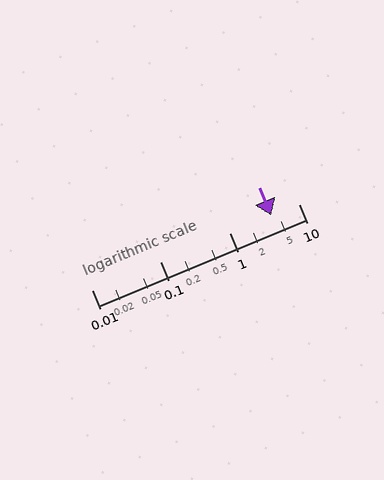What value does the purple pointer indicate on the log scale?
The pointer indicates approximately 4.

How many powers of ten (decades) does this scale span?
The scale spans 3 decades, from 0.01 to 10.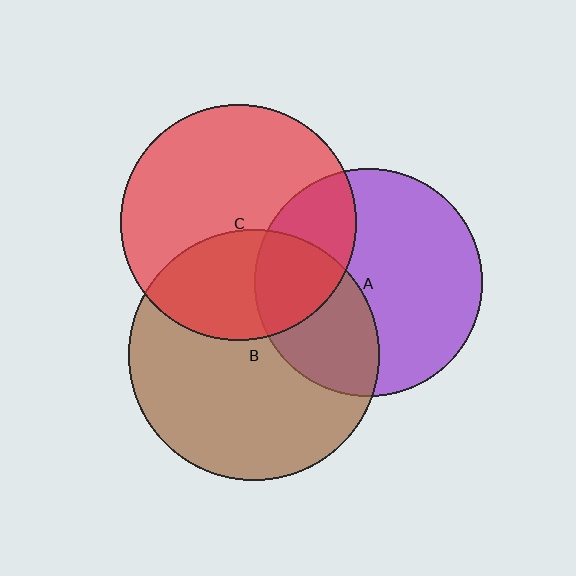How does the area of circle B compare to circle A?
Approximately 1.2 times.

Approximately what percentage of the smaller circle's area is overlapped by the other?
Approximately 35%.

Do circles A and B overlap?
Yes.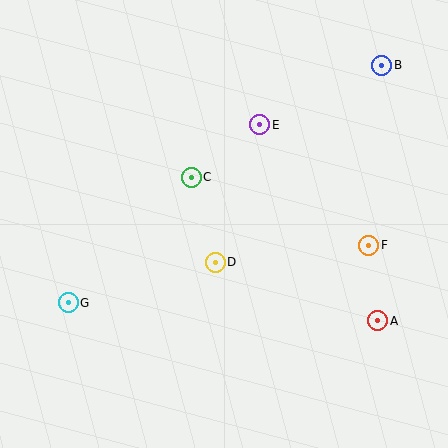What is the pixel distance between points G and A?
The distance between G and A is 310 pixels.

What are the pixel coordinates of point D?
Point D is at (215, 262).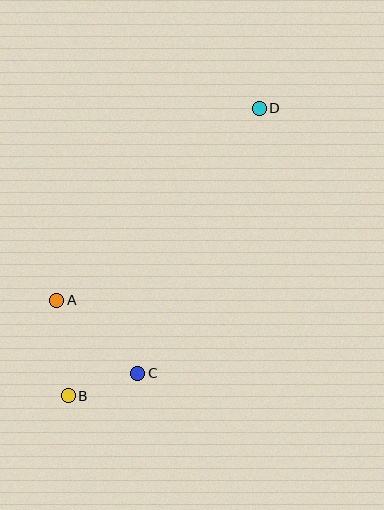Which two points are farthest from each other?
Points B and D are farthest from each other.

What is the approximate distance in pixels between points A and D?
The distance between A and D is approximately 279 pixels.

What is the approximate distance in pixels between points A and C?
The distance between A and C is approximately 109 pixels.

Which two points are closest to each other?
Points B and C are closest to each other.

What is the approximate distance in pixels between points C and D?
The distance between C and D is approximately 292 pixels.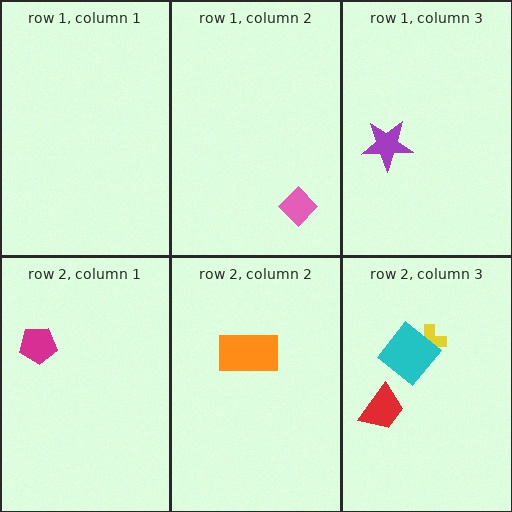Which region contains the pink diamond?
The row 1, column 2 region.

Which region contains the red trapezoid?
The row 2, column 3 region.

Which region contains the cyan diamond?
The row 2, column 3 region.